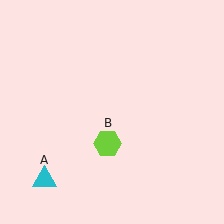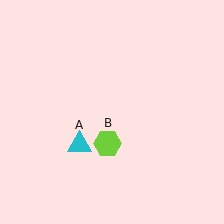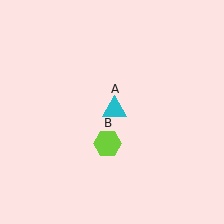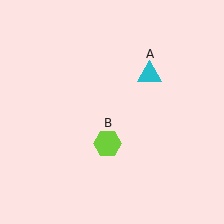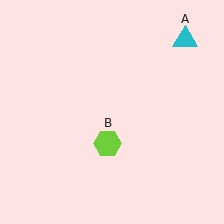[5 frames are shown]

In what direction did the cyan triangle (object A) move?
The cyan triangle (object A) moved up and to the right.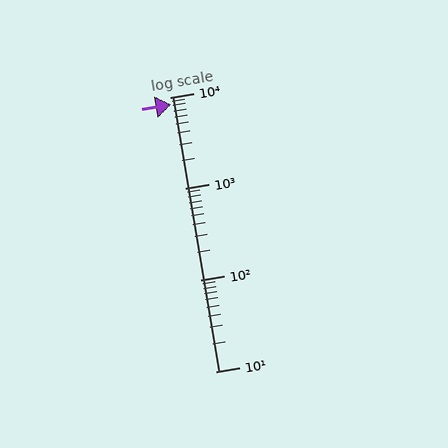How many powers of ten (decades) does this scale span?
The scale spans 3 decades, from 10 to 10000.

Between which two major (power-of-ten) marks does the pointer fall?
The pointer is between 1000 and 10000.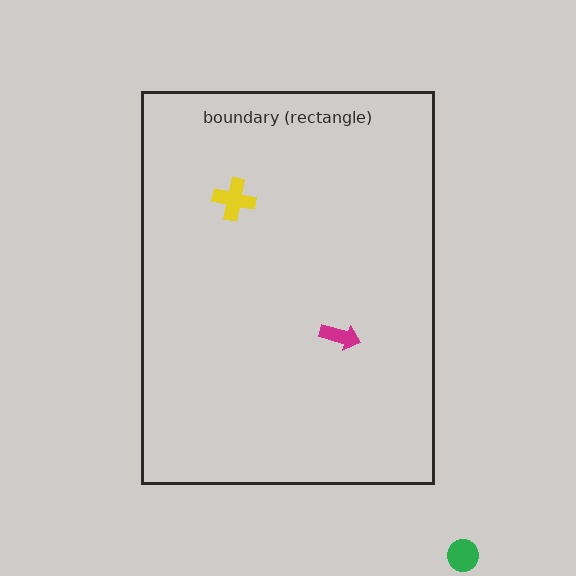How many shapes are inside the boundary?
2 inside, 1 outside.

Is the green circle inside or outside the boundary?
Outside.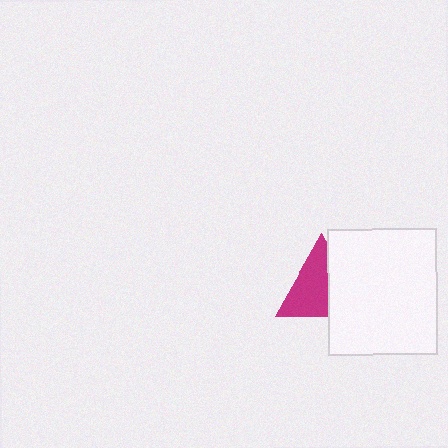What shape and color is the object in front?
The object in front is a white rectangle.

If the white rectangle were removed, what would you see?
You would see the complete magenta triangle.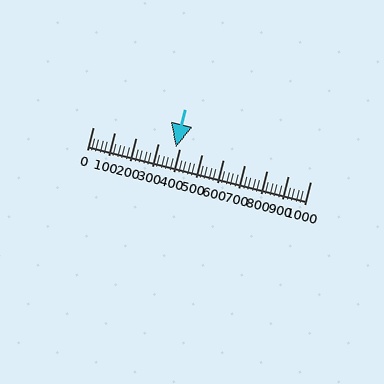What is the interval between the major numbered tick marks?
The major tick marks are spaced 100 units apart.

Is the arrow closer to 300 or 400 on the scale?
The arrow is closer to 400.